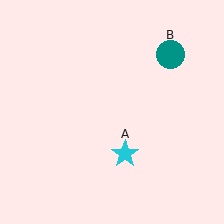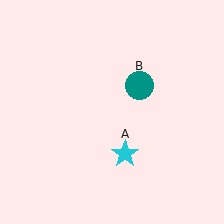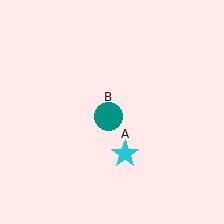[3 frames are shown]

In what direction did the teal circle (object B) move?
The teal circle (object B) moved down and to the left.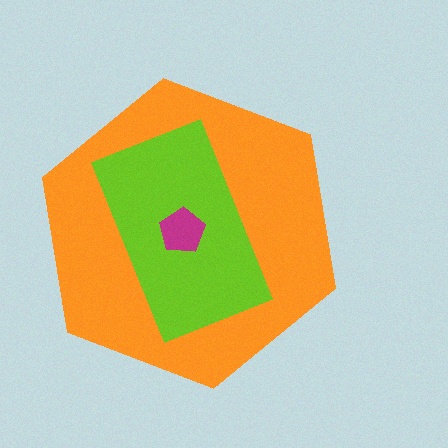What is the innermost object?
The magenta pentagon.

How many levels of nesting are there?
3.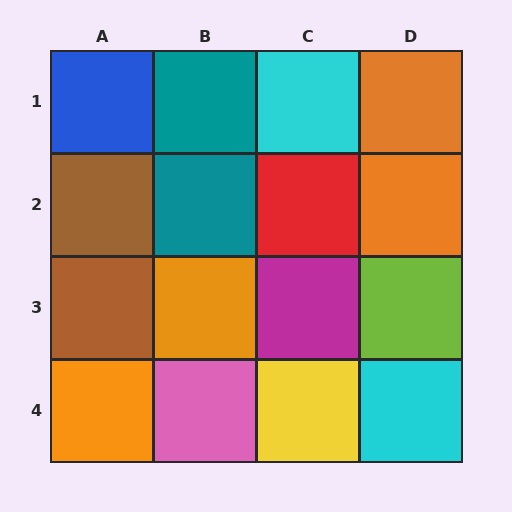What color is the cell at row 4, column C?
Yellow.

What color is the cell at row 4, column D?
Cyan.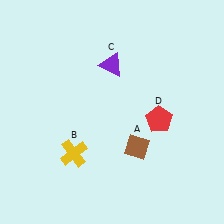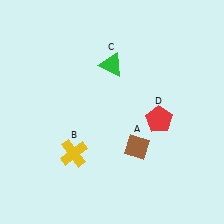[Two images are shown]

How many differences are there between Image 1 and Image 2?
There is 1 difference between the two images.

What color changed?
The triangle (C) changed from purple in Image 1 to green in Image 2.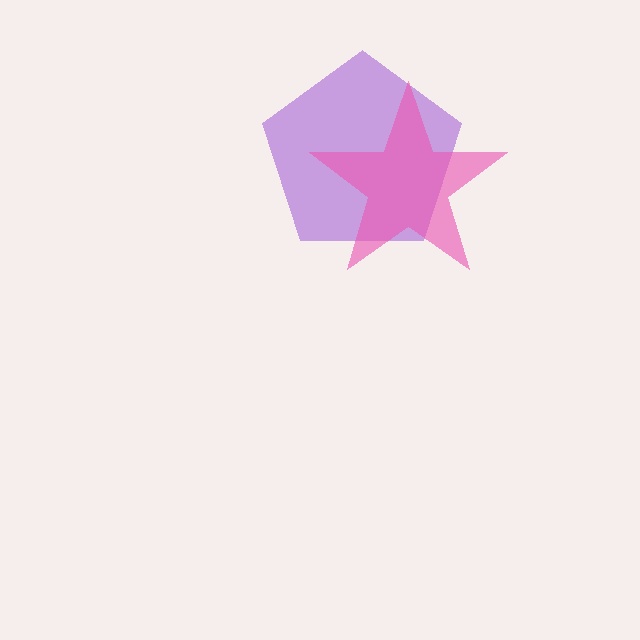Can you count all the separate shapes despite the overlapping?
Yes, there are 2 separate shapes.